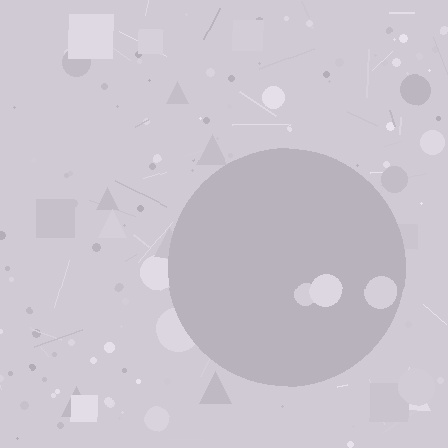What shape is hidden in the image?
A circle is hidden in the image.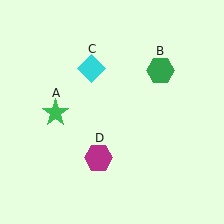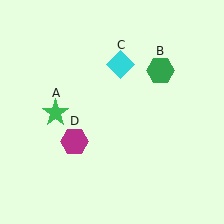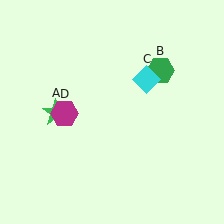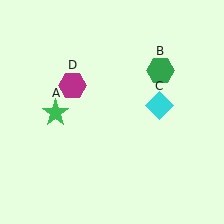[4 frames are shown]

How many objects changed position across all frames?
2 objects changed position: cyan diamond (object C), magenta hexagon (object D).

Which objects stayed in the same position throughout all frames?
Green star (object A) and green hexagon (object B) remained stationary.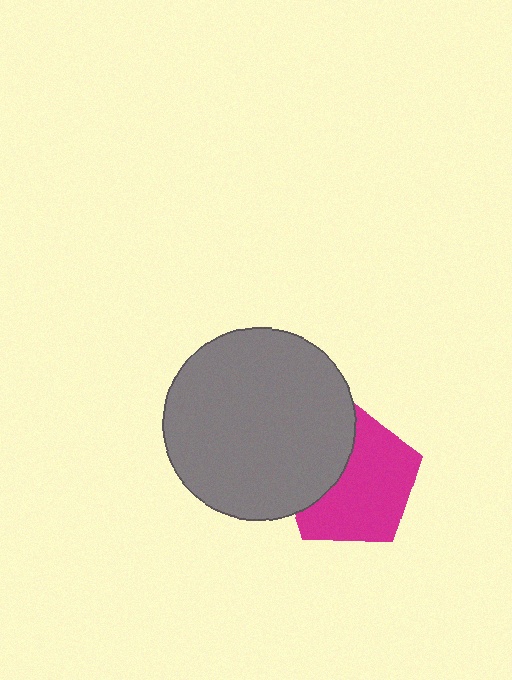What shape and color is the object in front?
The object in front is a gray circle.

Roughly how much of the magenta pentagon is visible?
About half of it is visible (roughly 65%).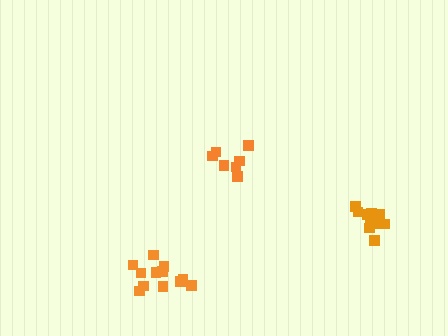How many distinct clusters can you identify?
There are 3 distinct clusters.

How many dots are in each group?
Group 1: 7 dots, Group 2: 10 dots, Group 3: 12 dots (29 total).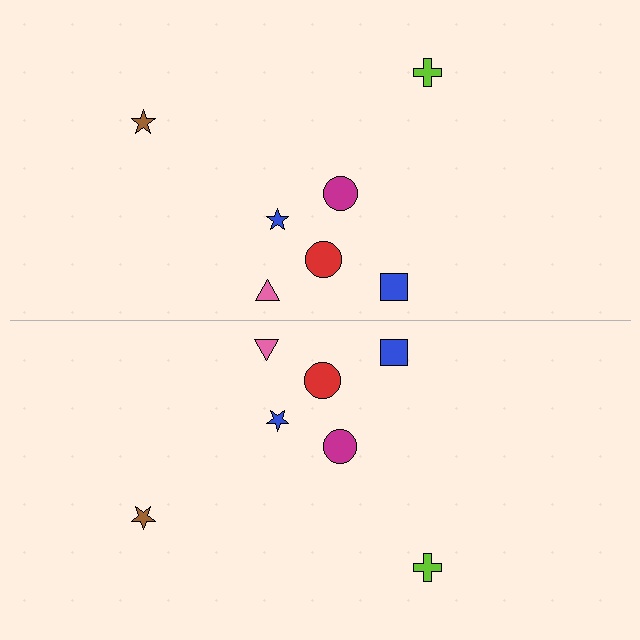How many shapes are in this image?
There are 14 shapes in this image.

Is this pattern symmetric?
Yes, this pattern has bilateral (reflection) symmetry.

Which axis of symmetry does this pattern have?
The pattern has a horizontal axis of symmetry running through the center of the image.